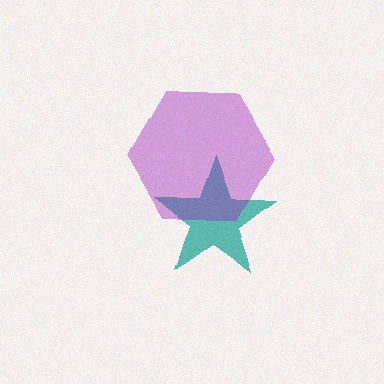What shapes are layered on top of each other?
The layered shapes are: a teal star, a purple hexagon.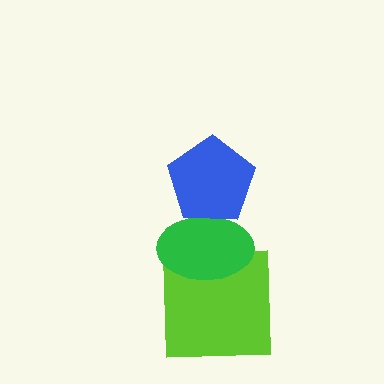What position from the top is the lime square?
The lime square is 3rd from the top.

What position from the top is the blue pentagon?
The blue pentagon is 1st from the top.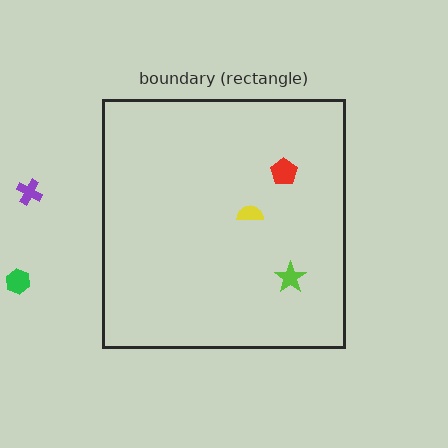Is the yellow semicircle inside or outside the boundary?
Inside.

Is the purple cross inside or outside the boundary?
Outside.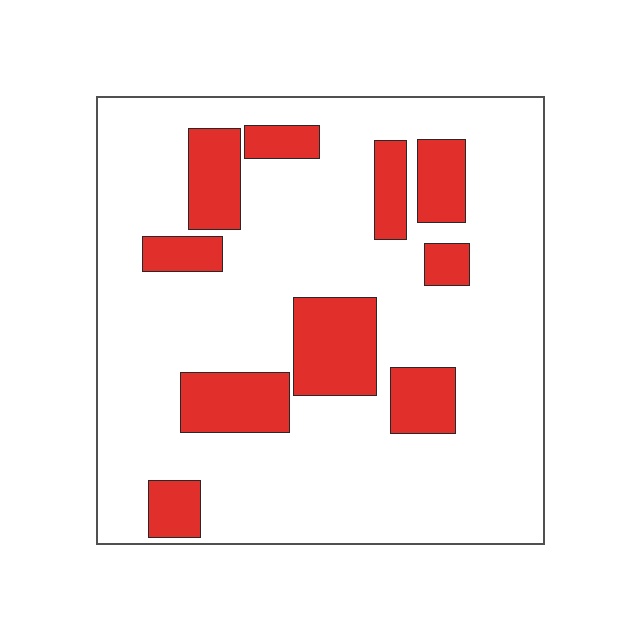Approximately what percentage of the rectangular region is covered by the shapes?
Approximately 20%.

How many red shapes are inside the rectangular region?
10.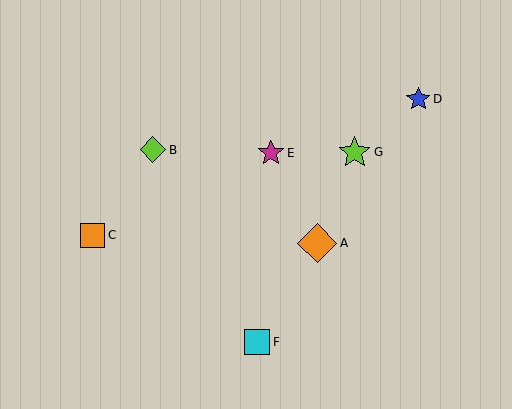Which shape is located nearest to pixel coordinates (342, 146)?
The lime star (labeled G) at (355, 152) is nearest to that location.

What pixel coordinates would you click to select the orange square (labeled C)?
Click at (93, 235) to select the orange square C.